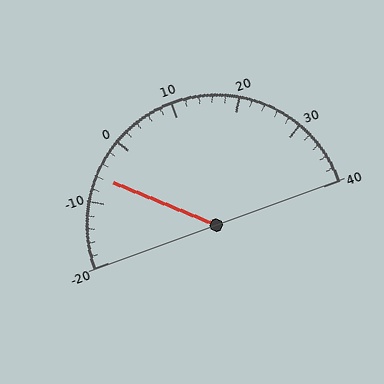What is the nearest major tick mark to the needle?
The nearest major tick mark is -10.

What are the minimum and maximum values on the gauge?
The gauge ranges from -20 to 40.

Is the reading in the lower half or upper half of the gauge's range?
The reading is in the lower half of the range (-20 to 40).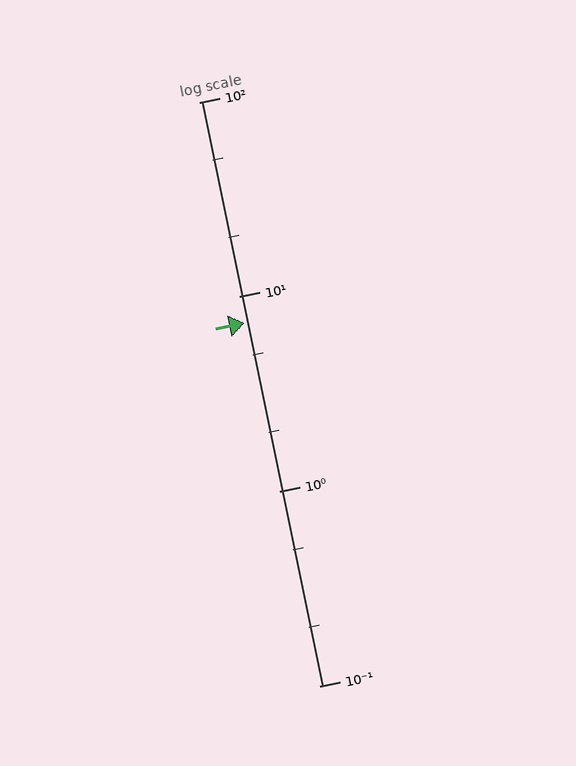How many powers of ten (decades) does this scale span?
The scale spans 3 decades, from 0.1 to 100.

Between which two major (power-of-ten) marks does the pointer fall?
The pointer is between 1 and 10.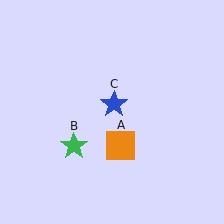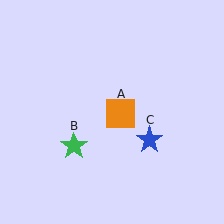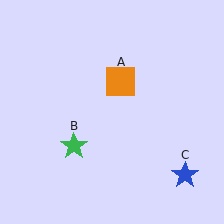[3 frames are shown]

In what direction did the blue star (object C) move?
The blue star (object C) moved down and to the right.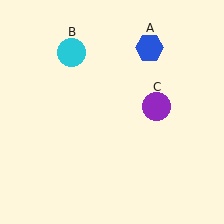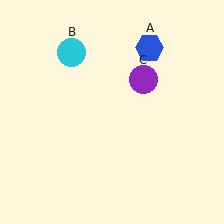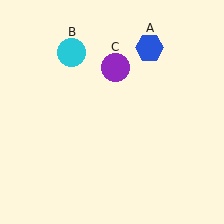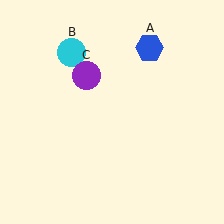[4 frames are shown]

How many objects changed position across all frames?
1 object changed position: purple circle (object C).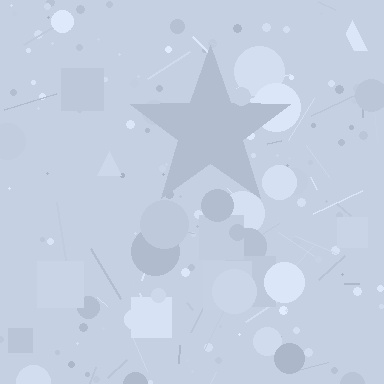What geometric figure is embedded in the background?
A star is embedded in the background.